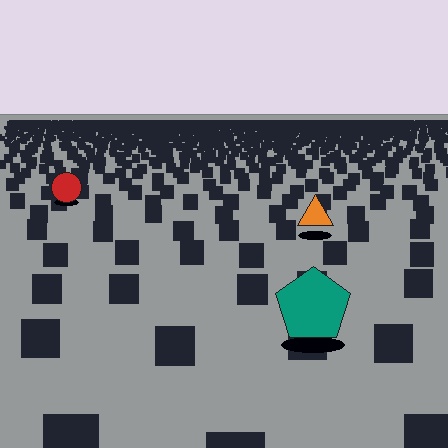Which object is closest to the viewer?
The teal pentagon is closest. The texture marks near it are larger and more spread out.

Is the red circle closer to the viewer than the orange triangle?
No. The orange triangle is closer — you can tell from the texture gradient: the ground texture is coarser near it.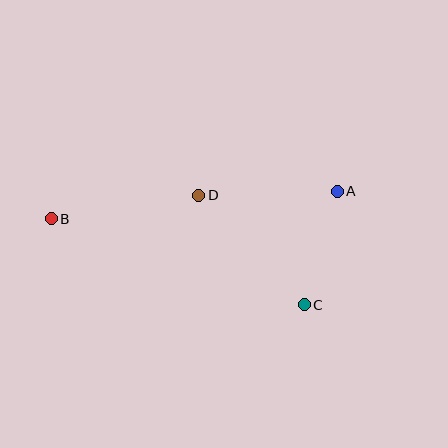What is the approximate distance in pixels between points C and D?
The distance between C and D is approximately 152 pixels.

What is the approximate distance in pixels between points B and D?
The distance between B and D is approximately 149 pixels.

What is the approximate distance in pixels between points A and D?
The distance between A and D is approximately 139 pixels.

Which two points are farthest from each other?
Points A and B are farthest from each other.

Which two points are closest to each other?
Points A and C are closest to each other.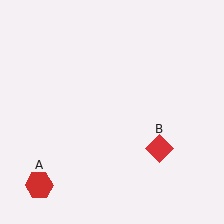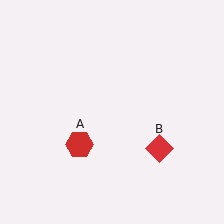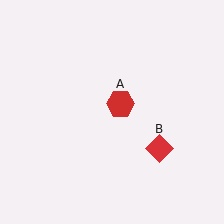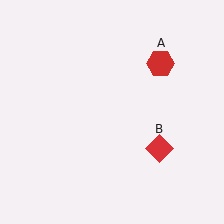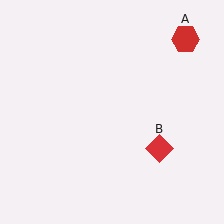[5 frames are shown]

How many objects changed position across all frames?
1 object changed position: red hexagon (object A).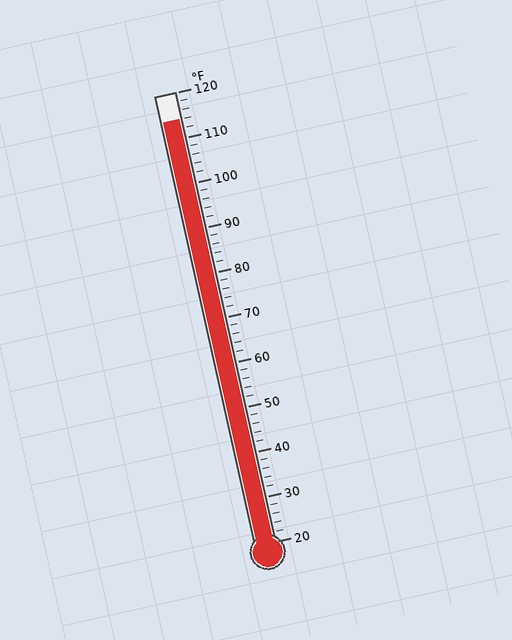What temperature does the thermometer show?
The thermometer shows approximately 114°F.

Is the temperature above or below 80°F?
The temperature is above 80°F.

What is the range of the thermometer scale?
The thermometer scale ranges from 20°F to 120°F.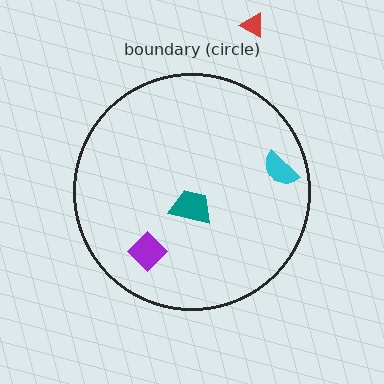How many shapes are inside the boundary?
3 inside, 1 outside.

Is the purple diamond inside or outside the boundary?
Inside.